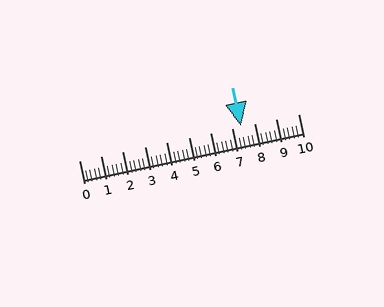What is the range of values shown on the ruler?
The ruler shows values from 0 to 10.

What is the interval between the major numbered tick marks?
The major tick marks are spaced 1 units apart.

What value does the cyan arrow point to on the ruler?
The cyan arrow points to approximately 7.4.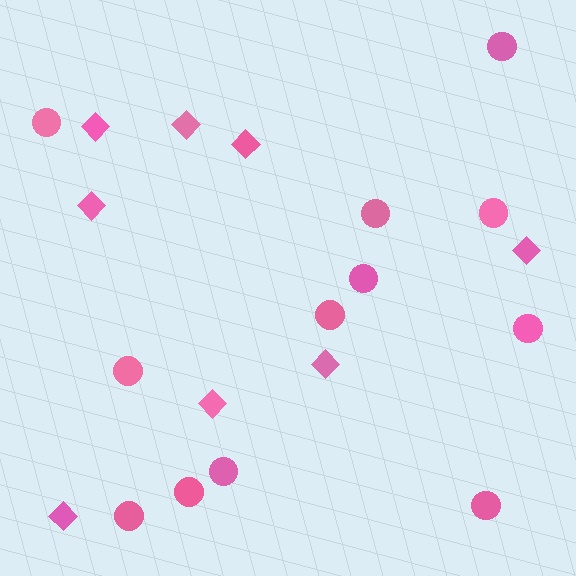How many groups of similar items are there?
There are 2 groups: one group of circles (12) and one group of diamonds (8).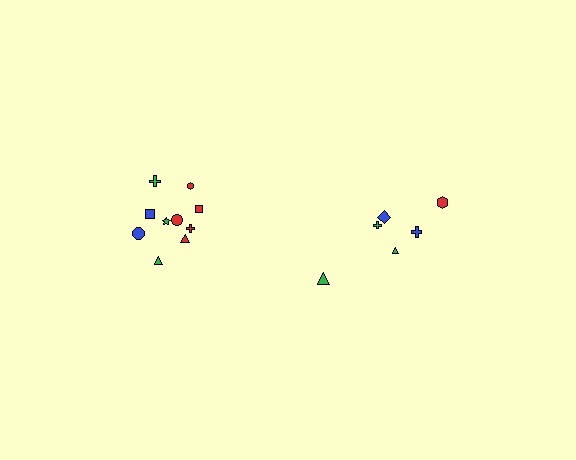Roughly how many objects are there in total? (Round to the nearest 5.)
Roughly 15 objects in total.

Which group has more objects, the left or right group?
The left group.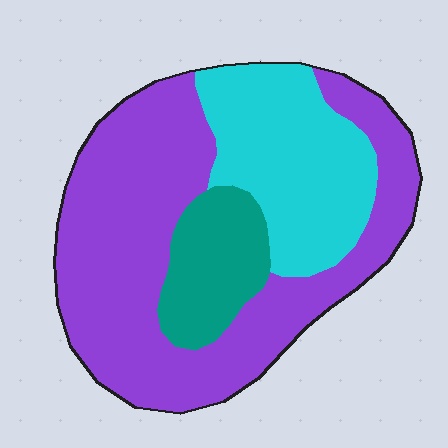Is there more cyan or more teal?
Cyan.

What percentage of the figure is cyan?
Cyan takes up about one quarter (1/4) of the figure.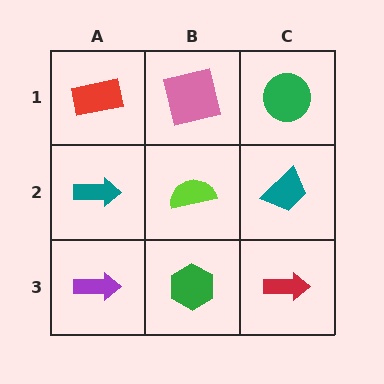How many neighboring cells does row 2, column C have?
3.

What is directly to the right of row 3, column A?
A green hexagon.